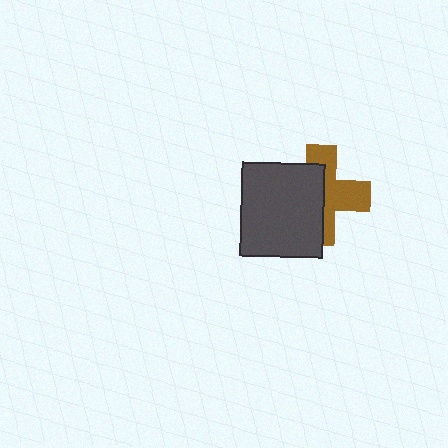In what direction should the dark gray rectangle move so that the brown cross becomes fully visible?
The dark gray rectangle should move left. That is the shortest direction to clear the overlap and leave the brown cross fully visible.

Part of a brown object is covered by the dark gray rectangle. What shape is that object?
It is a cross.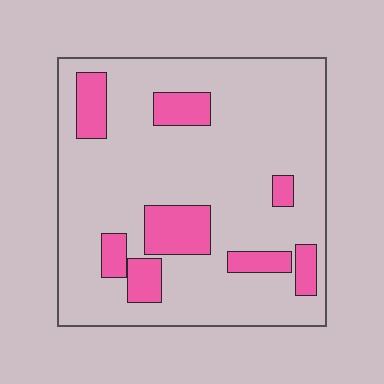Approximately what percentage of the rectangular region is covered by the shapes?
Approximately 20%.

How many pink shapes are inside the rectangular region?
8.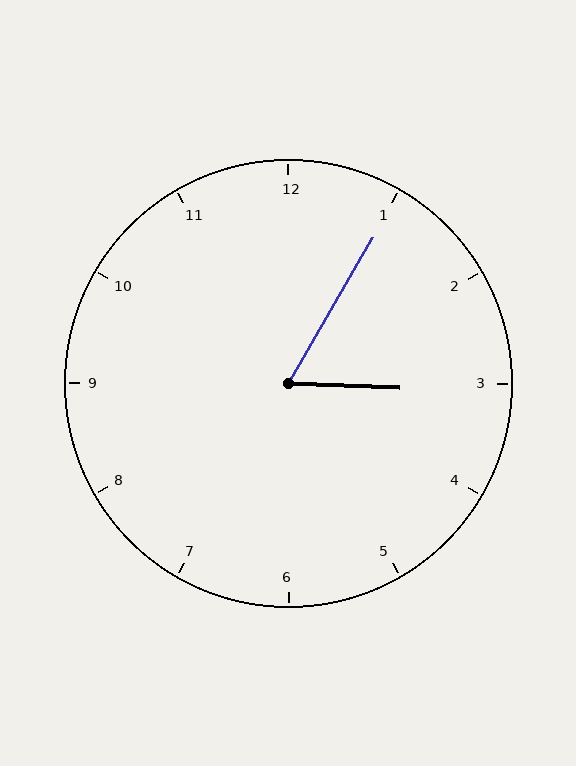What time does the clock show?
3:05.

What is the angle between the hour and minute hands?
Approximately 62 degrees.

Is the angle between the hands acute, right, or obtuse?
It is acute.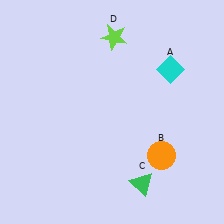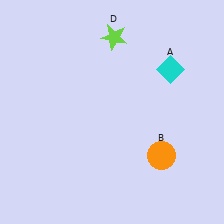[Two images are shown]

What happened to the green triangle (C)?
The green triangle (C) was removed in Image 2. It was in the bottom-right area of Image 1.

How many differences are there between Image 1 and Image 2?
There is 1 difference between the two images.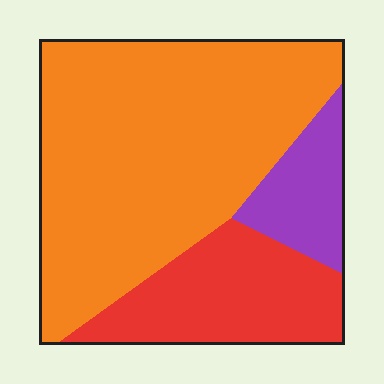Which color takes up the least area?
Purple, at roughly 10%.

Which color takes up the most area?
Orange, at roughly 65%.